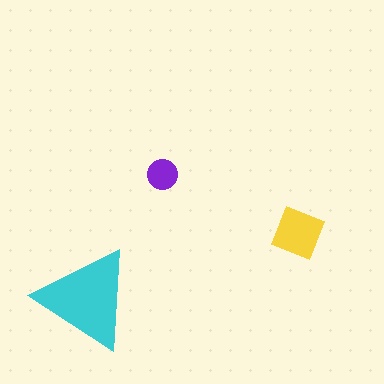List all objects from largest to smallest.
The cyan triangle, the yellow diamond, the purple circle.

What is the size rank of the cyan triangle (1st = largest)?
1st.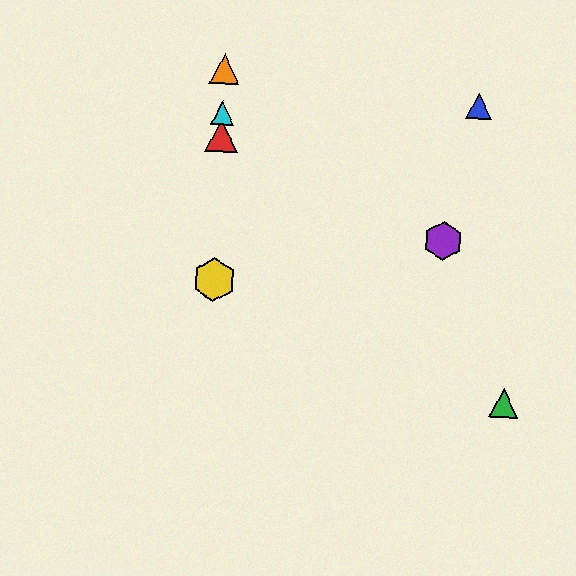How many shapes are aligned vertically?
4 shapes (the red triangle, the yellow hexagon, the orange triangle, the cyan triangle) are aligned vertically.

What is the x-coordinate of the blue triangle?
The blue triangle is at x≈479.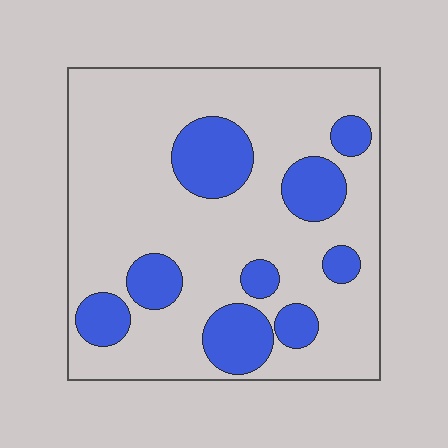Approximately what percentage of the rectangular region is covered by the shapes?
Approximately 25%.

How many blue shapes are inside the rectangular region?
9.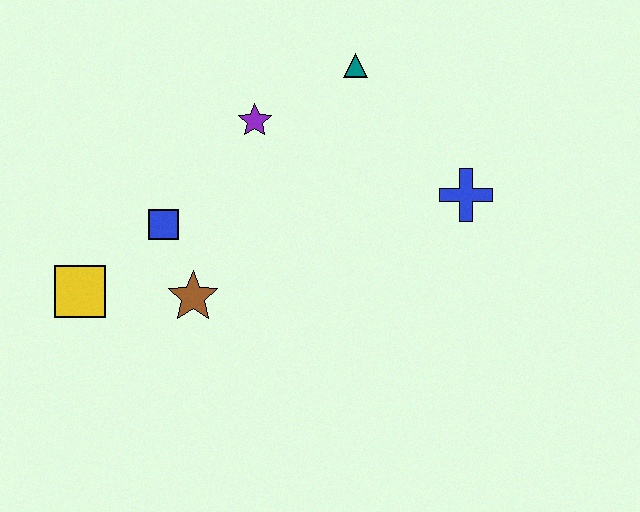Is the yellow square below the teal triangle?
Yes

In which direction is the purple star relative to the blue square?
The purple star is above the blue square.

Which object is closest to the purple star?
The teal triangle is closest to the purple star.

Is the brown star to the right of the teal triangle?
No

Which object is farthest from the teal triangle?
The yellow square is farthest from the teal triangle.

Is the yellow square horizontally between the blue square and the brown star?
No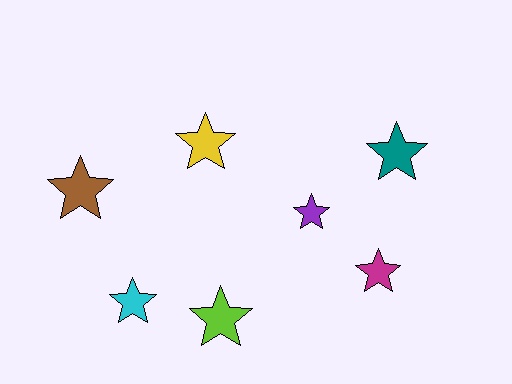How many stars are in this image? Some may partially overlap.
There are 7 stars.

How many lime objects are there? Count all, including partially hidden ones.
There is 1 lime object.